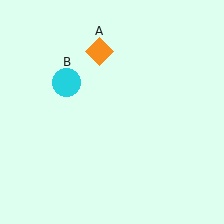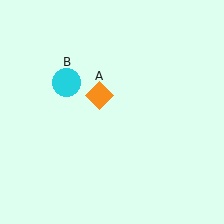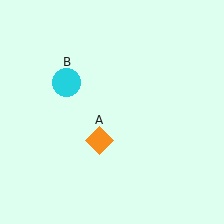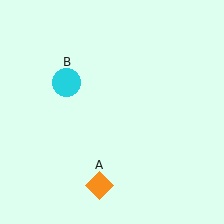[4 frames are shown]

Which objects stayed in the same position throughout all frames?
Cyan circle (object B) remained stationary.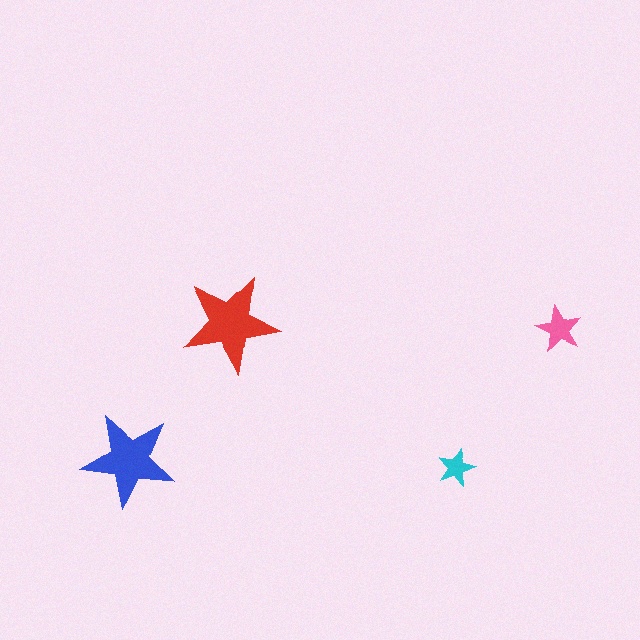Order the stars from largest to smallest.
the red one, the blue one, the pink one, the cyan one.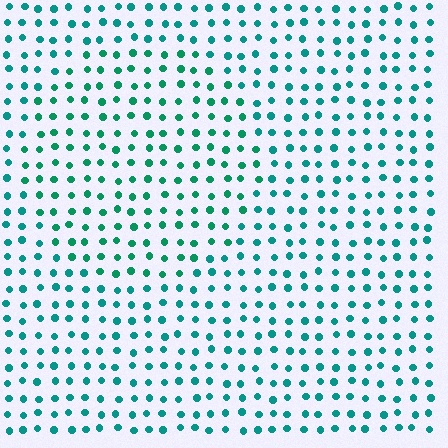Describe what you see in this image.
The image is filled with small teal elements in a uniform arrangement. A circle-shaped region is visible where the elements are tinted to a slightly different hue, forming a subtle color boundary.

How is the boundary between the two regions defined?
The boundary is defined purely by a slight shift in hue (about 19 degrees). Spacing, size, and orientation are identical on both sides.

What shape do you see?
I see a circle.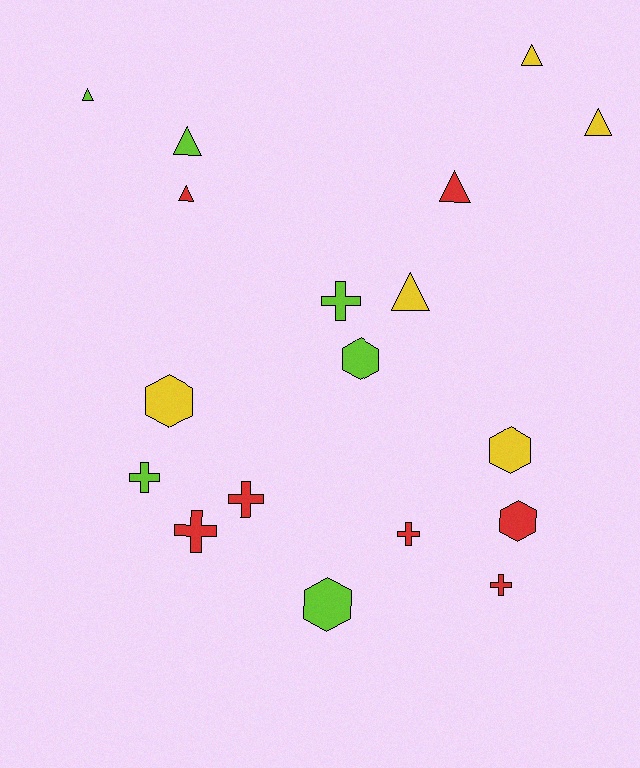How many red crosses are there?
There are 4 red crosses.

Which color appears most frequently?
Red, with 7 objects.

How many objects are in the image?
There are 18 objects.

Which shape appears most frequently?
Triangle, with 7 objects.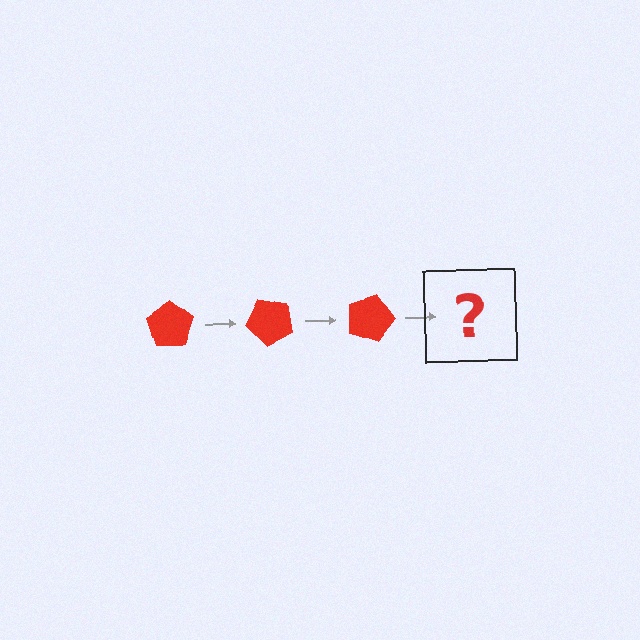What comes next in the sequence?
The next element should be a red pentagon rotated 135 degrees.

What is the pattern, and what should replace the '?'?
The pattern is that the pentagon rotates 45 degrees each step. The '?' should be a red pentagon rotated 135 degrees.